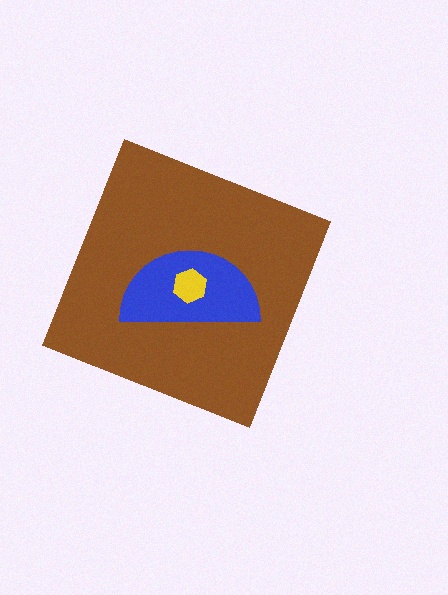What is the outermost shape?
The brown diamond.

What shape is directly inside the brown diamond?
The blue semicircle.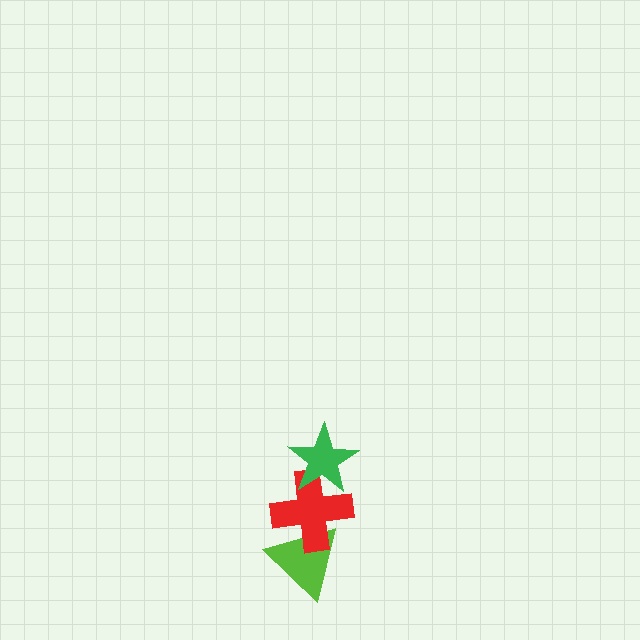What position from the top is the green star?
The green star is 1st from the top.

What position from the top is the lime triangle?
The lime triangle is 3rd from the top.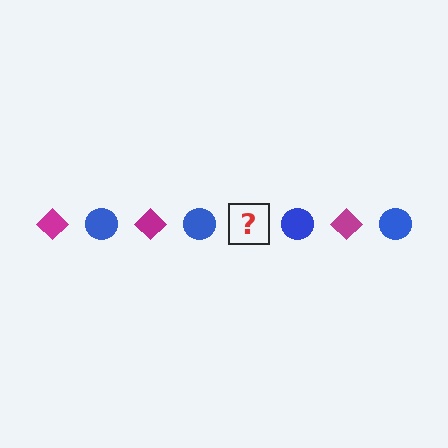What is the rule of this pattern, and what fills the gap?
The rule is that the pattern alternates between magenta diamond and blue circle. The gap should be filled with a magenta diamond.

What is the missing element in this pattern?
The missing element is a magenta diamond.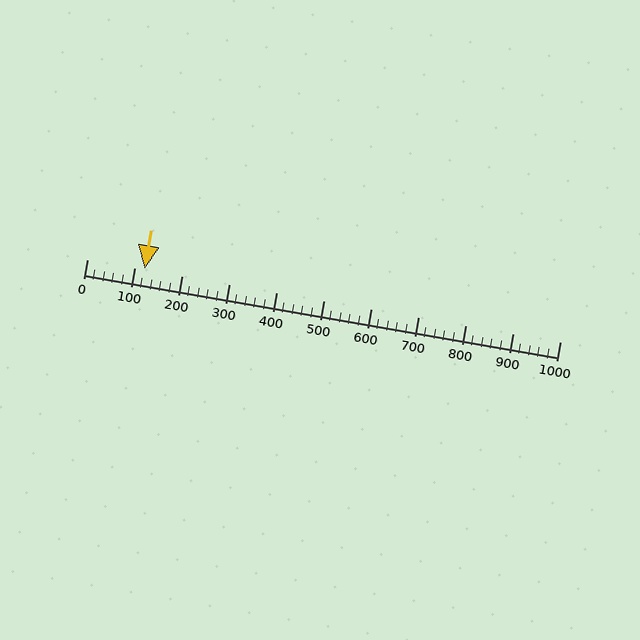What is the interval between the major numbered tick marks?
The major tick marks are spaced 100 units apart.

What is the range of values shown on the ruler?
The ruler shows values from 0 to 1000.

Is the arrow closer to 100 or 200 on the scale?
The arrow is closer to 100.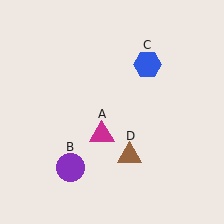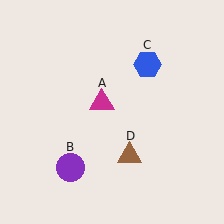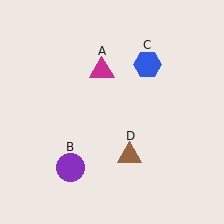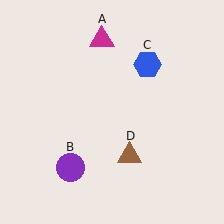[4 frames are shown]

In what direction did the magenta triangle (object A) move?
The magenta triangle (object A) moved up.